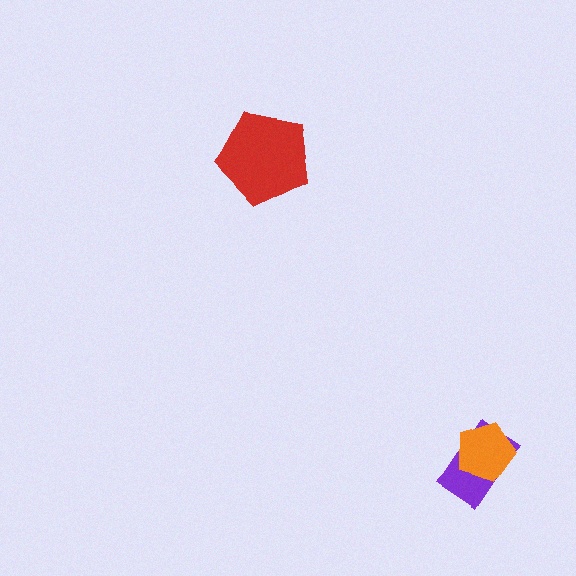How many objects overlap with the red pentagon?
0 objects overlap with the red pentagon.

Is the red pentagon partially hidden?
No, no other shape covers it.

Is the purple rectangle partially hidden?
Yes, it is partially covered by another shape.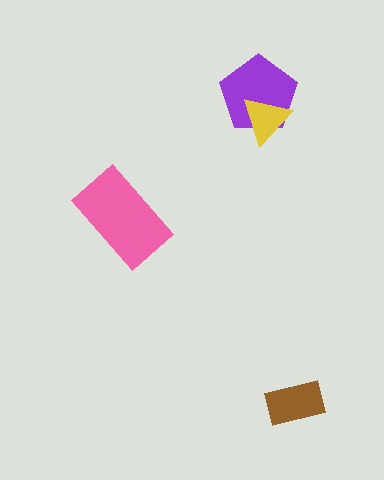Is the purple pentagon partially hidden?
Yes, it is partially covered by another shape.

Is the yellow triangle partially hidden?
No, no other shape covers it.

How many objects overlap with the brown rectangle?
0 objects overlap with the brown rectangle.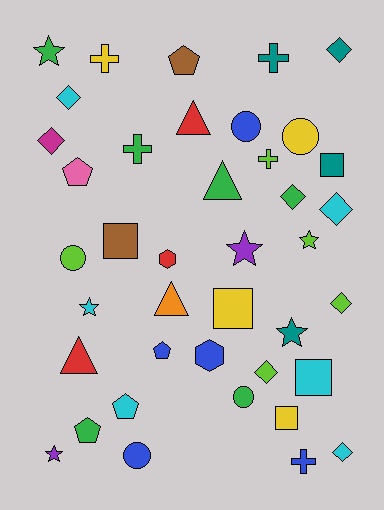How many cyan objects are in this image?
There are 6 cyan objects.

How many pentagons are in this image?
There are 5 pentagons.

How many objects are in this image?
There are 40 objects.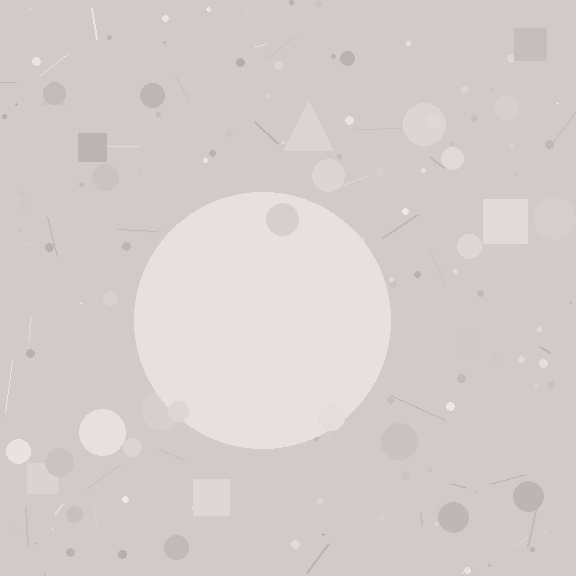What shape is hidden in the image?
A circle is hidden in the image.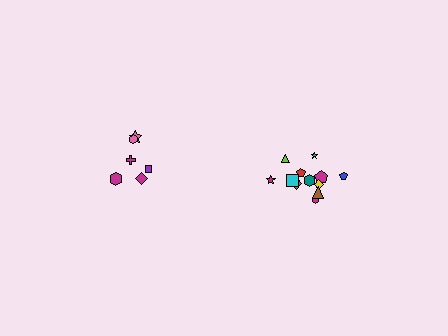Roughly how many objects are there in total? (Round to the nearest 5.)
Roughly 20 objects in total.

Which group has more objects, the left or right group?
The right group.